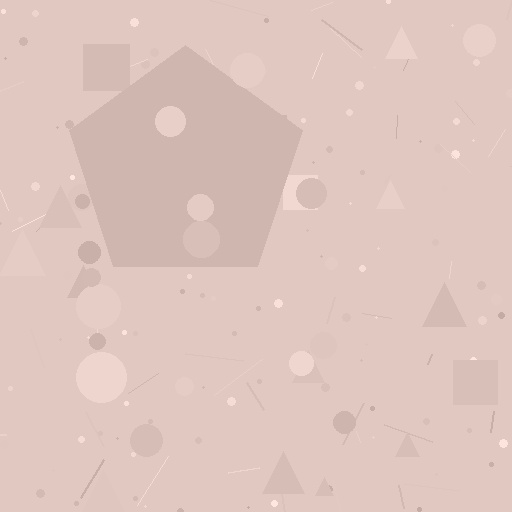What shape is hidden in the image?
A pentagon is hidden in the image.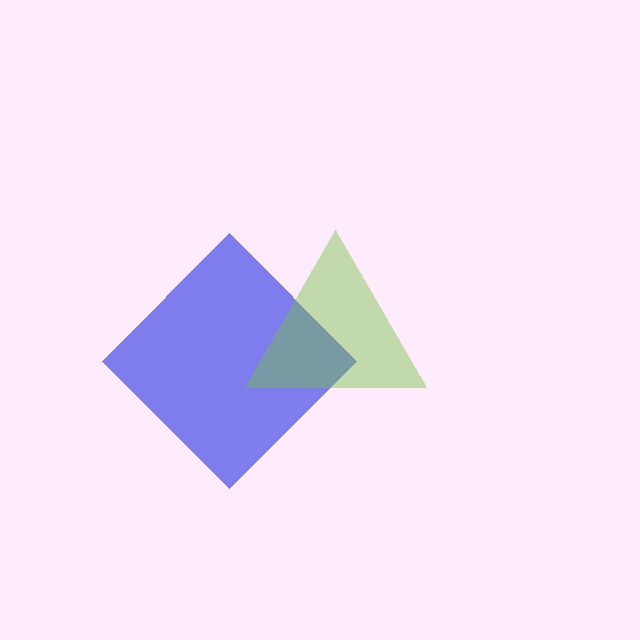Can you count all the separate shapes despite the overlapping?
Yes, there are 2 separate shapes.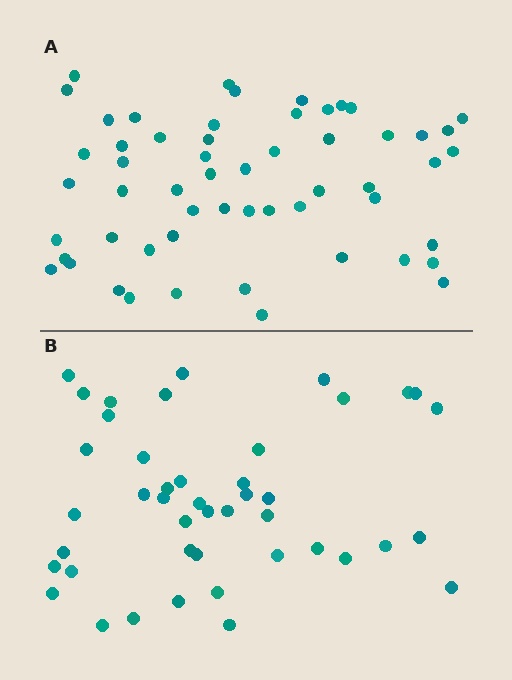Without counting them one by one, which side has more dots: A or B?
Region A (the top region) has more dots.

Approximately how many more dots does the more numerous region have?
Region A has roughly 12 or so more dots than region B.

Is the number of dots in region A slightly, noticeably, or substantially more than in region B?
Region A has noticeably more, but not dramatically so. The ratio is roughly 1.3 to 1.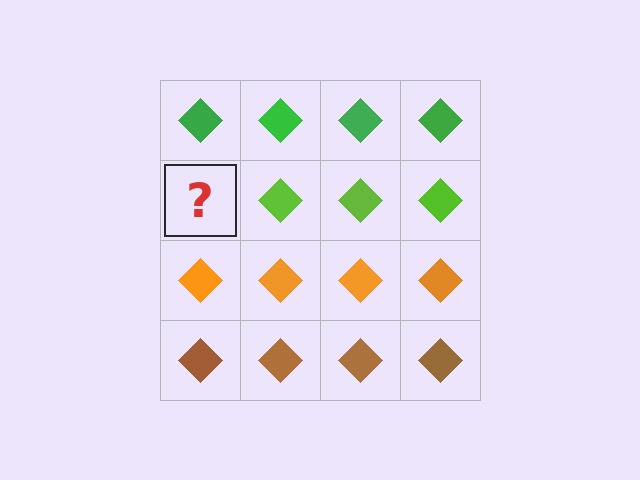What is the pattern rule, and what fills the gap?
The rule is that each row has a consistent color. The gap should be filled with a lime diamond.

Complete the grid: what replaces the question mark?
The question mark should be replaced with a lime diamond.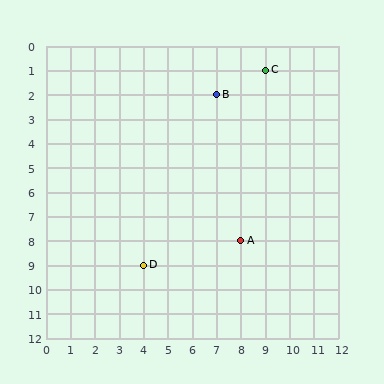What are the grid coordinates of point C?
Point C is at grid coordinates (9, 1).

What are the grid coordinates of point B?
Point B is at grid coordinates (7, 2).